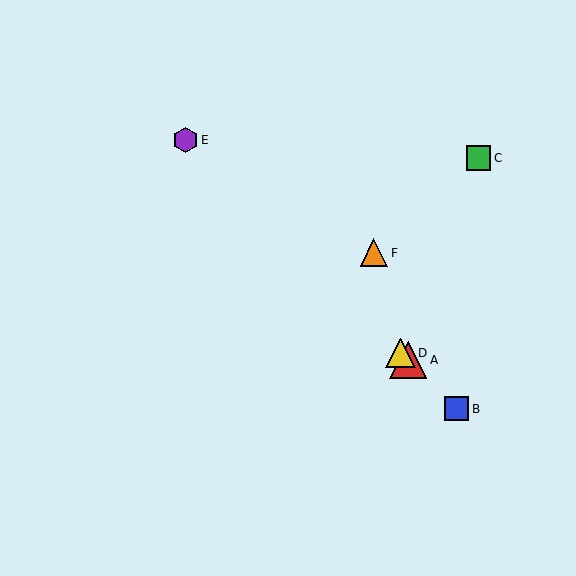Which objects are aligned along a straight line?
Objects A, B, D, E are aligned along a straight line.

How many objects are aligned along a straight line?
4 objects (A, B, D, E) are aligned along a straight line.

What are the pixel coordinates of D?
Object D is at (401, 353).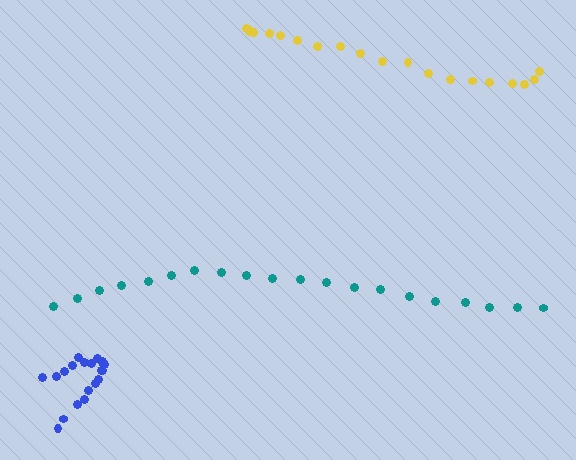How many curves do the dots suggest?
There are 3 distinct paths.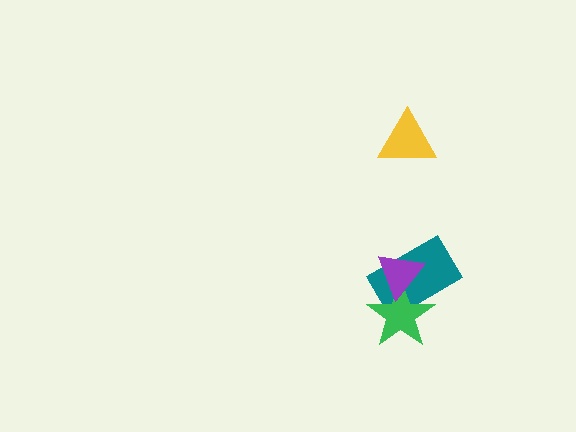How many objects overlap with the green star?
2 objects overlap with the green star.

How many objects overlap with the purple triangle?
2 objects overlap with the purple triangle.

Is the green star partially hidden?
Yes, it is partially covered by another shape.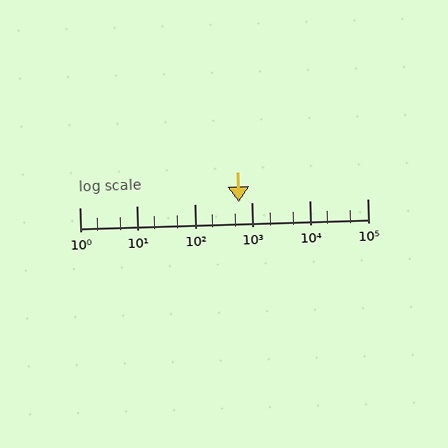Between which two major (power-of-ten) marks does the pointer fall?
The pointer is between 100 and 1000.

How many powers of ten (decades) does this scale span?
The scale spans 5 decades, from 1 to 100000.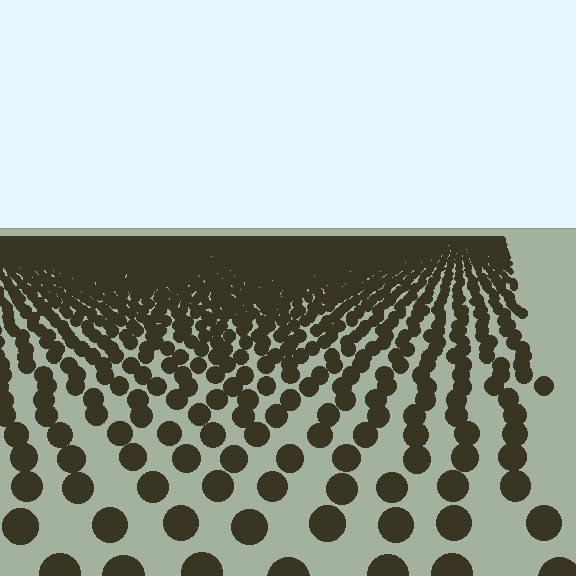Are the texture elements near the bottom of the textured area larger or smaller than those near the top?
Larger. Near the bottom, elements are closer to the viewer and appear at a bigger on-screen size.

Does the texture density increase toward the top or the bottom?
Density increases toward the top.